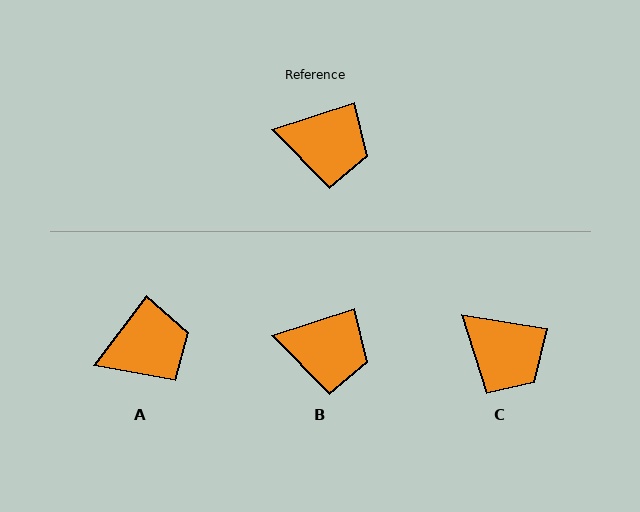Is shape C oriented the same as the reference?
No, it is off by about 27 degrees.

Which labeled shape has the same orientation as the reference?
B.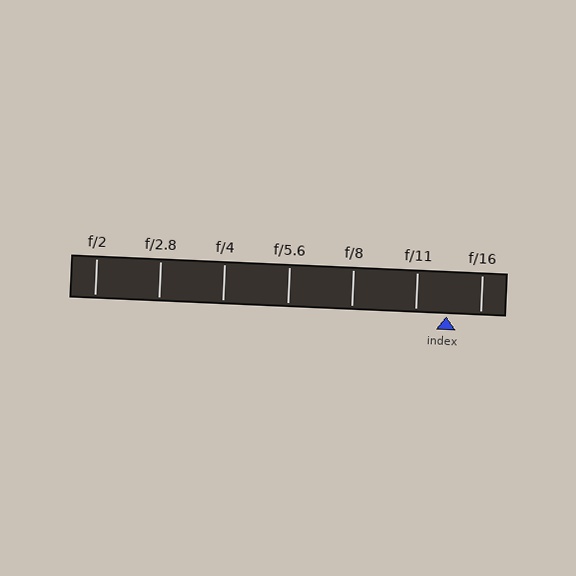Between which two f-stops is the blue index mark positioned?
The index mark is between f/11 and f/16.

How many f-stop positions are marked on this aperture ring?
There are 7 f-stop positions marked.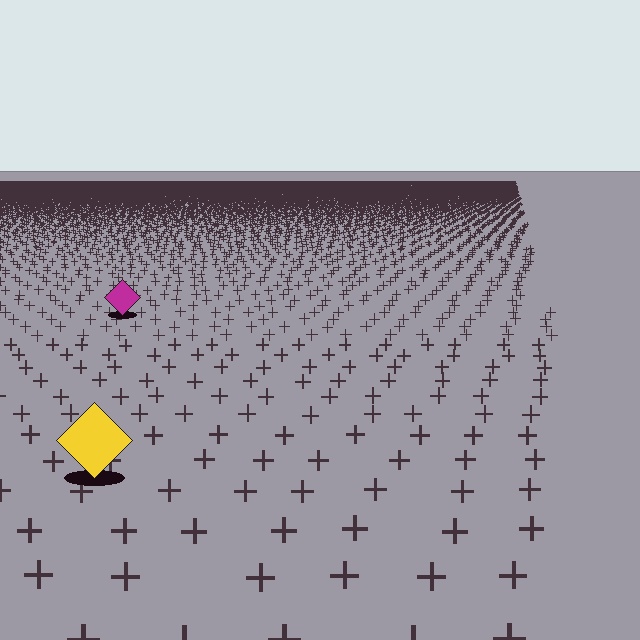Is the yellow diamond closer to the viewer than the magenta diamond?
Yes. The yellow diamond is closer — you can tell from the texture gradient: the ground texture is coarser near it.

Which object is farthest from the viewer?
The magenta diamond is farthest from the viewer. It appears smaller and the ground texture around it is denser.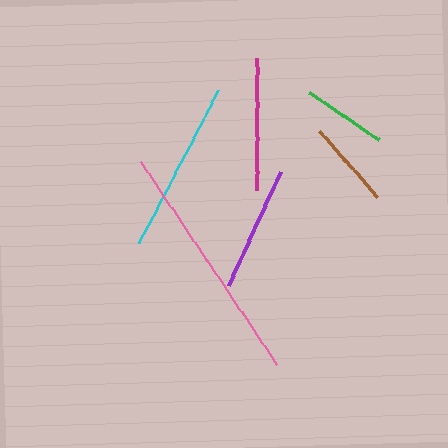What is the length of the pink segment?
The pink segment is approximately 243 pixels long.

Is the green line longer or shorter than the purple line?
The purple line is longer than the green line.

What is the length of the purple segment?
The purple segment is approximately 124 pixels long.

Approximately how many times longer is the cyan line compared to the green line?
The cyan line is approximately 2.1 times the length of the green line.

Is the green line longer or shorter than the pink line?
The pink line is longer than the green line.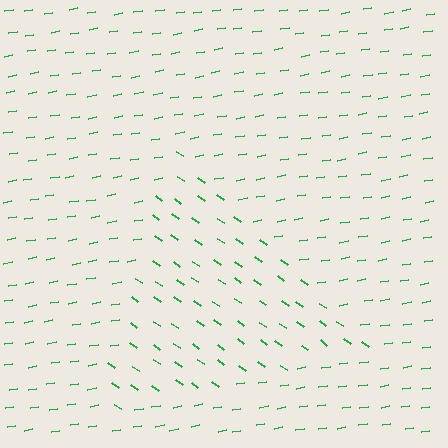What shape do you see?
I see a triangle.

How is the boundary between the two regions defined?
The boundary is defined purely by a change in line orientation (approximately 45 degrees difference). All lines are the same color and thickness.